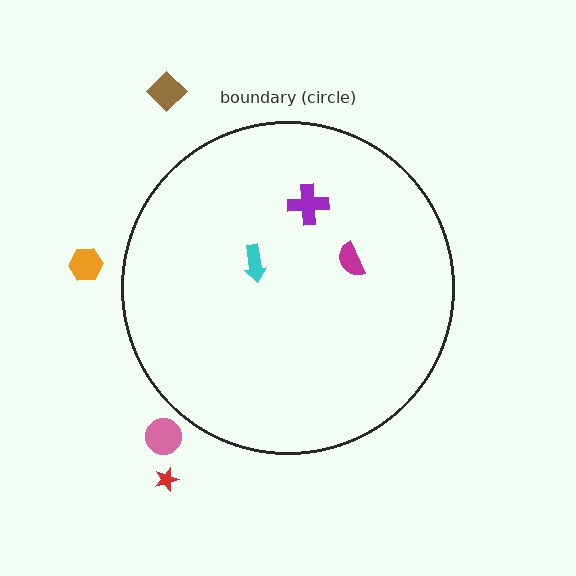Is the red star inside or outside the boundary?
Outside.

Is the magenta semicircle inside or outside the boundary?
Inside.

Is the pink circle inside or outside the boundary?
Outside.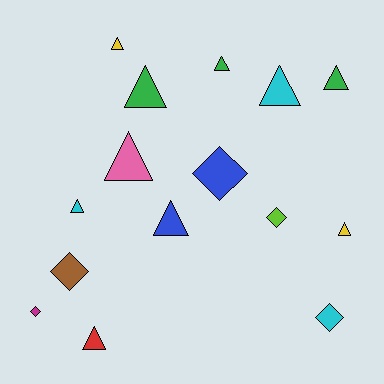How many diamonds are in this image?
There are 5 diamonds.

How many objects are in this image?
There are 15 objects.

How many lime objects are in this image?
There is 1 lime object.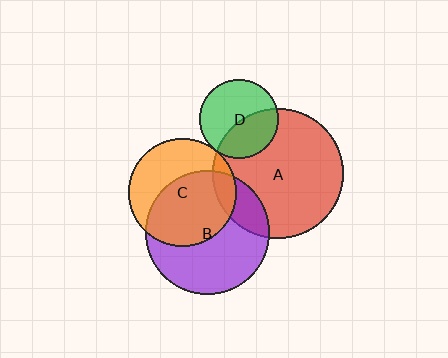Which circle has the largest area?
Circle A (red).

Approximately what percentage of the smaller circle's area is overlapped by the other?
Approximately 5%.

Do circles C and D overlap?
Yes.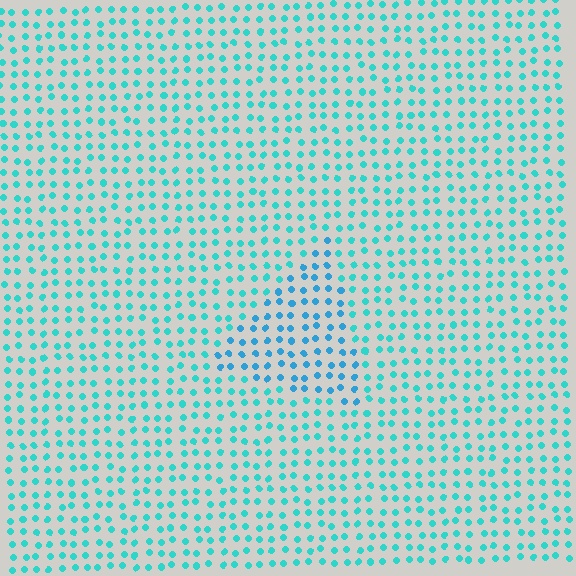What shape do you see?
I see a triangle.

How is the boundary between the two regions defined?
The boundary is defined purely by a slight shift in hue (about 24 degrees). Spacing, size, and orientation are identical on both sides.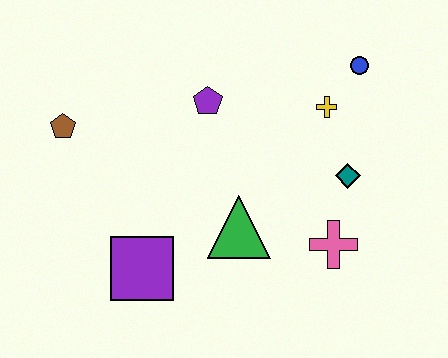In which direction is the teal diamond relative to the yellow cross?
The teal diamond is below the yellow cross.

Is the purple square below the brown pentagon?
Yes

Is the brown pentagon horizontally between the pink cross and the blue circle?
No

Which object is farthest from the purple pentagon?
The pink cross is farthest from the purple pentagon.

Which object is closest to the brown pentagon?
The purple pentagon is closest to the brown pentagon.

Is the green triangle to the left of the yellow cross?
Yes